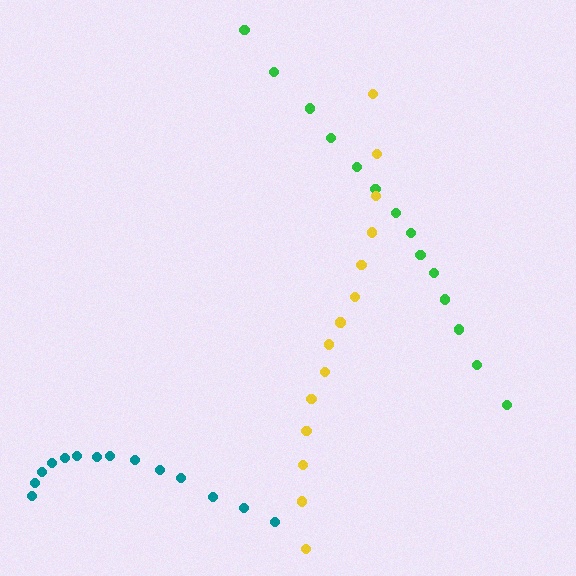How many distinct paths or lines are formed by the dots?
There are 3 distinct paths.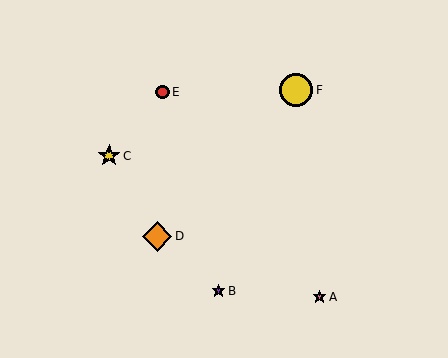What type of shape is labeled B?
Shape B is a purple star.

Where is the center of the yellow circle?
The center of the yellow circle is at (296, 90).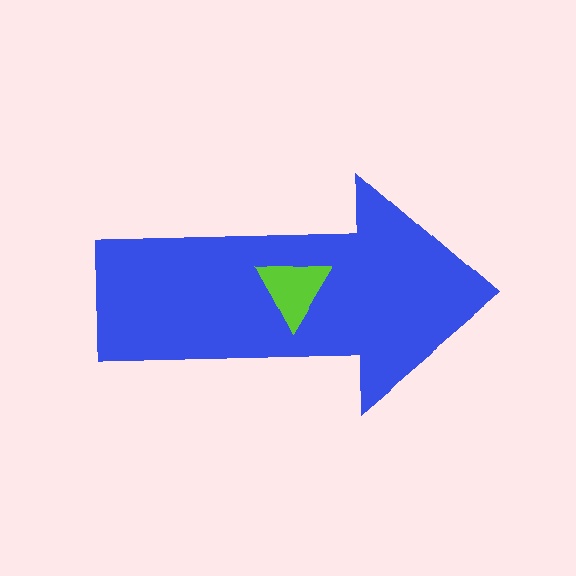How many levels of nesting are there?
2.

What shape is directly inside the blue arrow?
The lime triangle.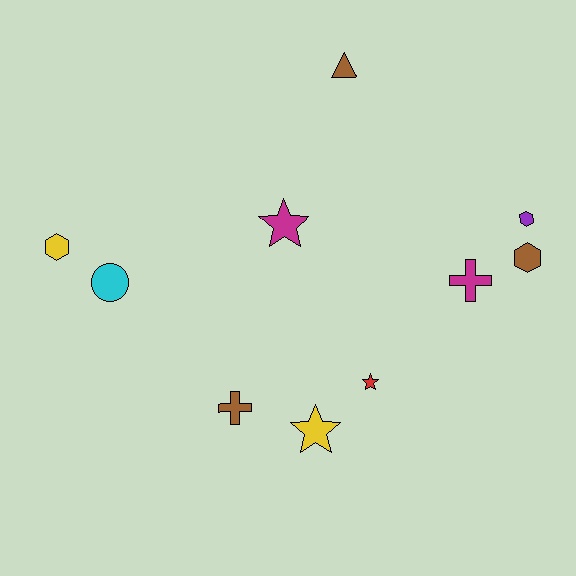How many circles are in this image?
There is 1 circle.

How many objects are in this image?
There are 10 objects.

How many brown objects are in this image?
There are 3 brown objects.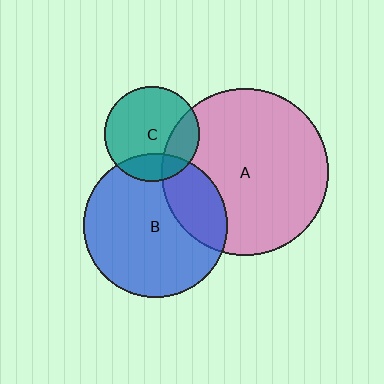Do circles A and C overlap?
Yes.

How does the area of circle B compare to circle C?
Approximately 2.3 times.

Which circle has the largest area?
Circle A (pink).